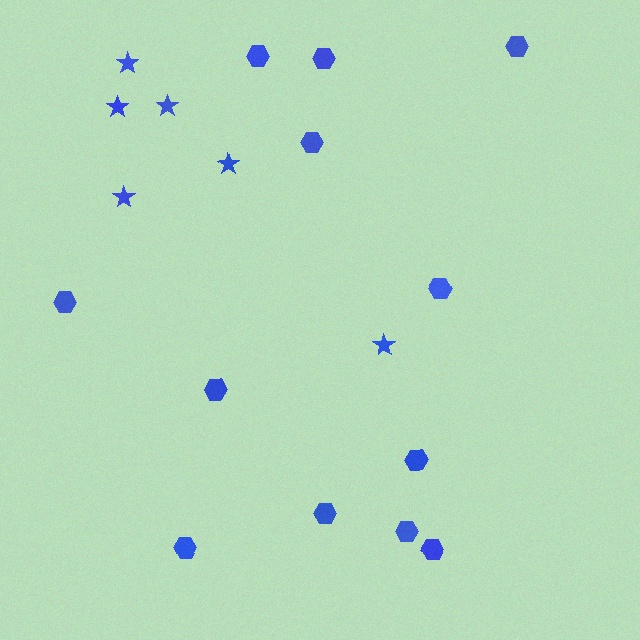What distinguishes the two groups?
There are 2 groups: one group of stars (6) and one group of hexagons (12).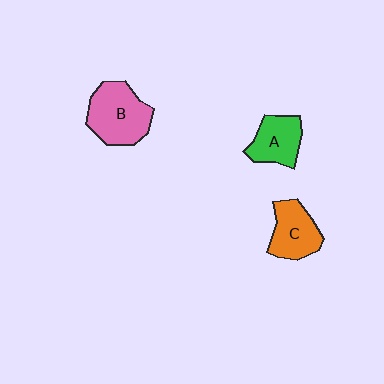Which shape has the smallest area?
Shape A (green).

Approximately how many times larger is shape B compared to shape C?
Approximately 1.4 times.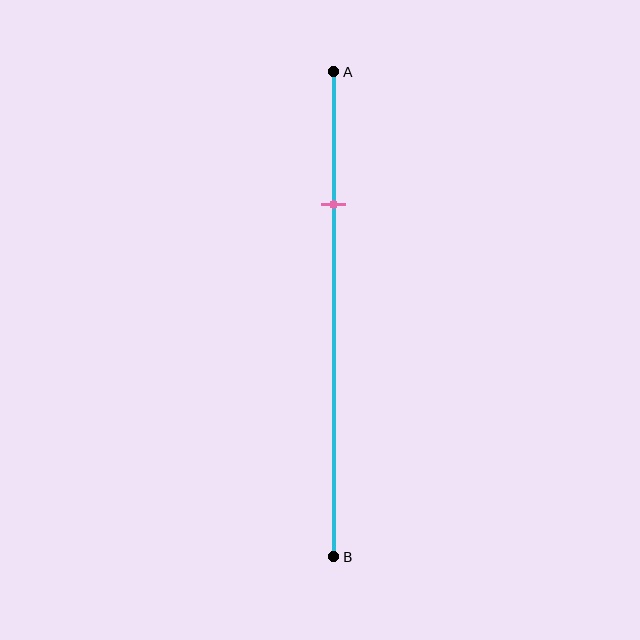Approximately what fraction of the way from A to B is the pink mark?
The pink mark is approximately 25% of the way from A to B.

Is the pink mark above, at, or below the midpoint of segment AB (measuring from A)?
The pink mark is above the midpoint of segment AB.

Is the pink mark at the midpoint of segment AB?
No, the mark is at about 25% from A, not at the 50% midpoint.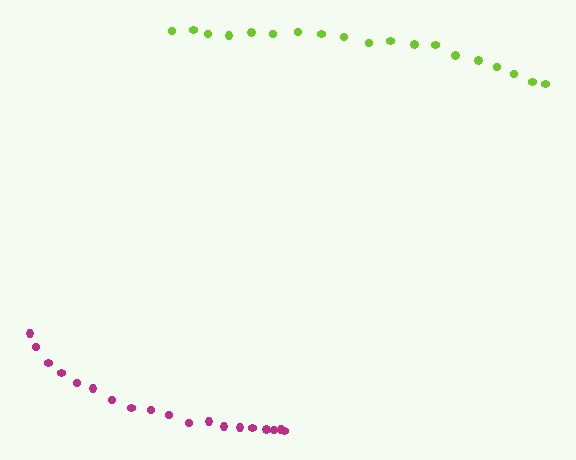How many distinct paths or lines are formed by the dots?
There are 2 distinct paths.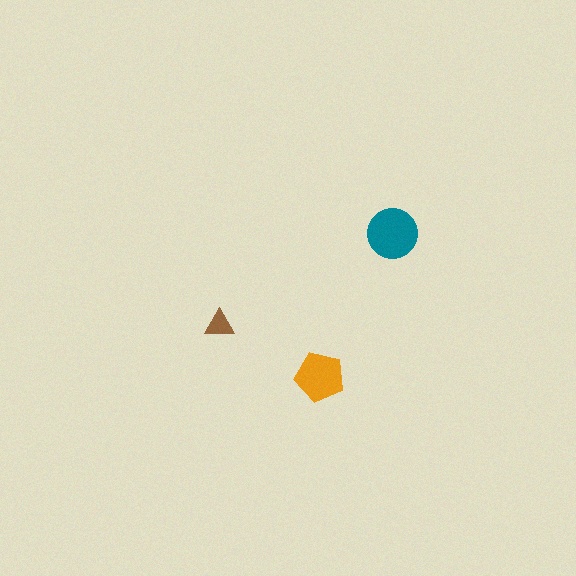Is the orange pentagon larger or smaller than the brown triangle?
Larger.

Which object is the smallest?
The brown triangle.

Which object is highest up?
The teal circle is topmost.